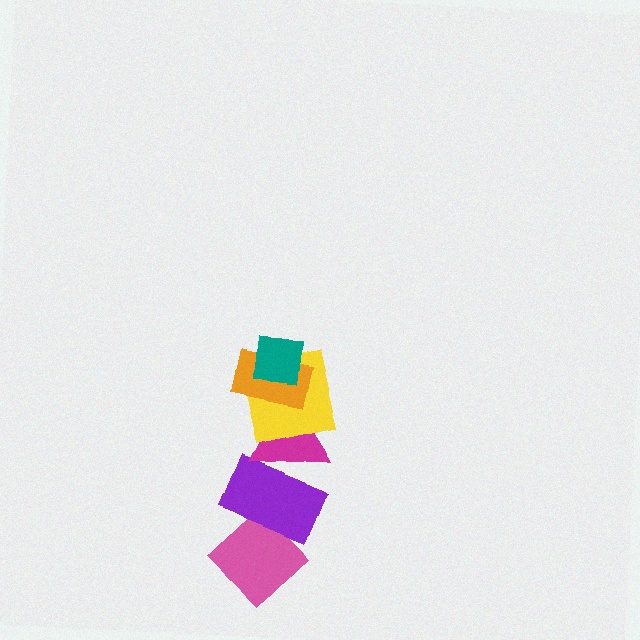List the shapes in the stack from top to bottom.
From top to bottom: the teal square, the orange rectangle, the yellow square, the magenta triangle, the purple rectangle, the pink diamond.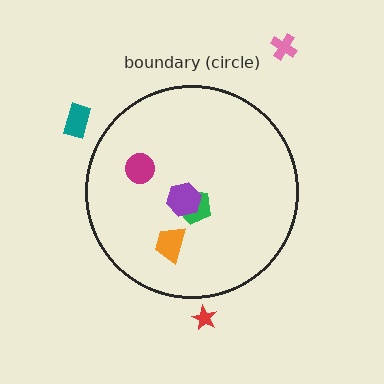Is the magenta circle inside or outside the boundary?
Inside.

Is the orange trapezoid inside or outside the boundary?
Inside.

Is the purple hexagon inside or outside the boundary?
Inside.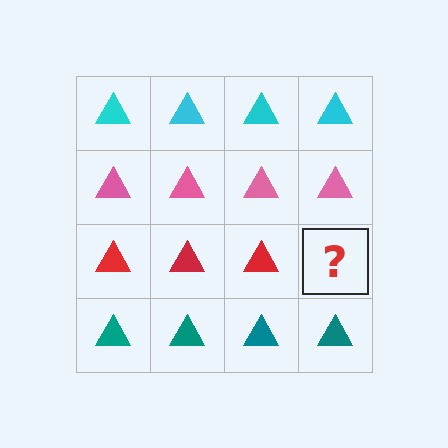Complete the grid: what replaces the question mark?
The question mark should be replaced with a red triangle.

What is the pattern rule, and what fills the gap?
The rule is that each row has a consistent color. The gap should be filled with a red triangle.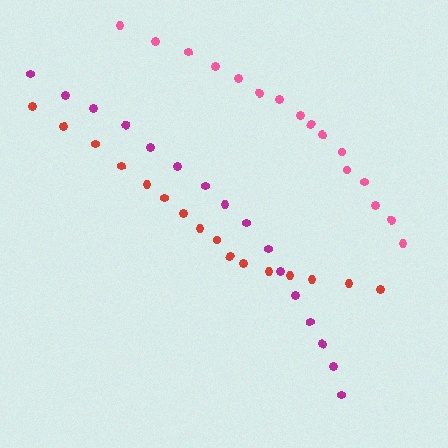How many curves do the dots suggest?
There are 3 distinct paths.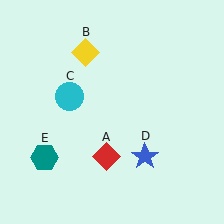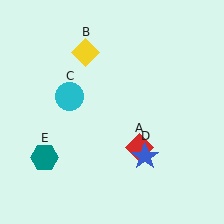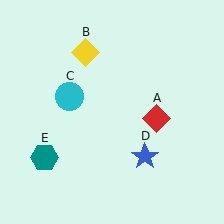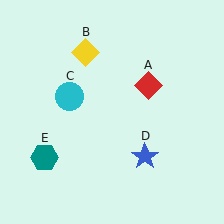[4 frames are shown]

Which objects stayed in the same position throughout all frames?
Yellow diamond (object B) and cyan circle (object C) and blue star (object D) and teal hexagon (object E) remained stationary.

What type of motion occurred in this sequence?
The red diamond (object A) rotated counterclockwise around the center of the scene.